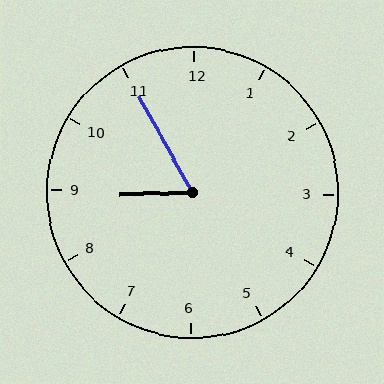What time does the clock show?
8:55.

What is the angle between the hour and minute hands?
Approximately 62 degrees.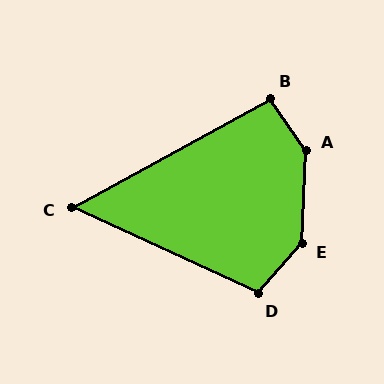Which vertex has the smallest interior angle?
C, at approximately 53 degrees.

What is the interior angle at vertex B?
Approximately 96 degrees (obtuse).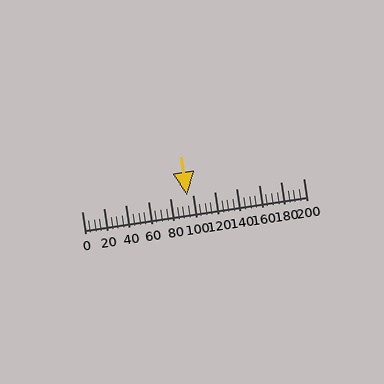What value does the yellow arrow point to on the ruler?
The yellow arrow points to approximately 95.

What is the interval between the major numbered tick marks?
The major tick marks are spaced 20 units apart.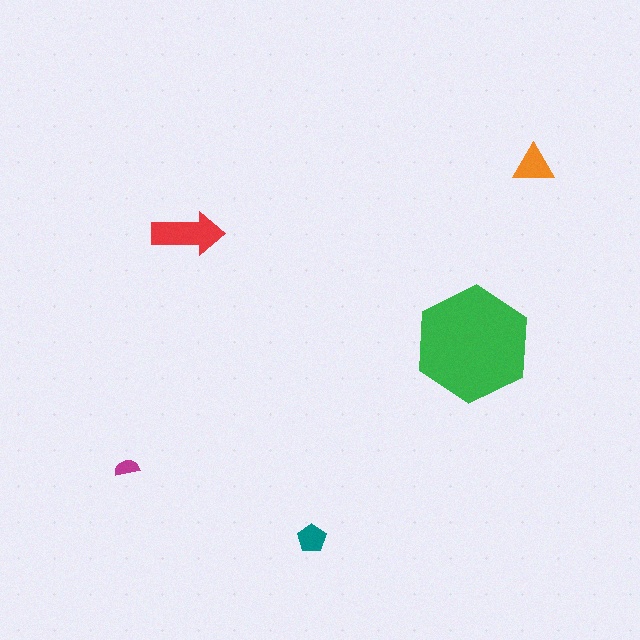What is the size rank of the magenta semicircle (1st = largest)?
5th.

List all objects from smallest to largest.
The magenta semicircle, the teal pentagon, the orange triangle, the red arrow, the green hexagon.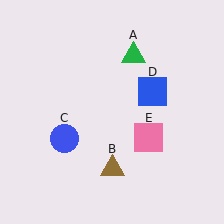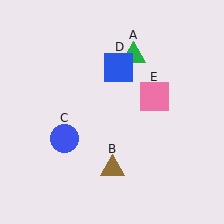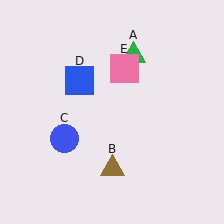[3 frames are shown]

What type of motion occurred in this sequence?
The blue square (object D), pink square (object E) rotated counterclockwise around the center of the scene.